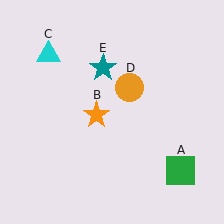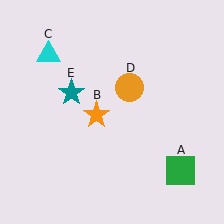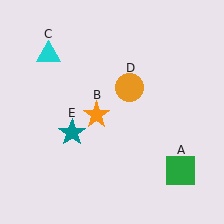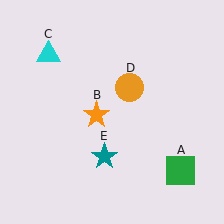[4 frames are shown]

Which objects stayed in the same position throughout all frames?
Green square (object A) and orange star (object B) and cyan triangle (object C) and orange circle (object D) remained stationary.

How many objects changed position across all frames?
1 object changed position: teal star (object E).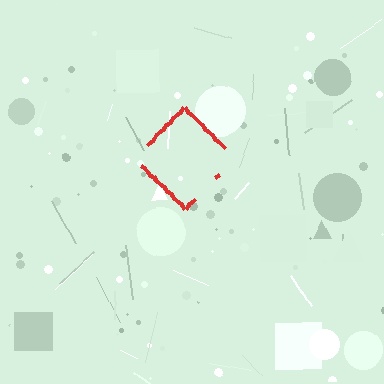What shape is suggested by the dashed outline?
The dashed outline suggests a diamond.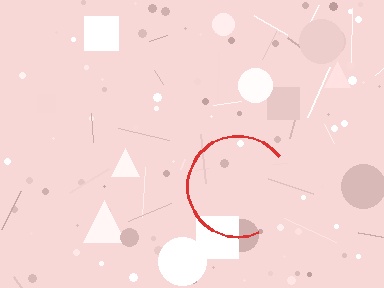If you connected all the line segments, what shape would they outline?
They would outline a circle.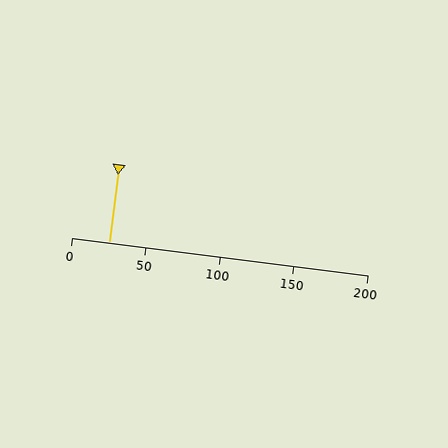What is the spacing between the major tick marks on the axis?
The major ticks are spaced 50 apart.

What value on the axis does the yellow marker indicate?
The marker indicates approximately 25.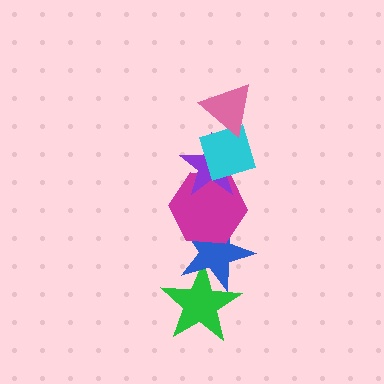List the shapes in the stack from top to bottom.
From top to bottom: the pink triangle, the cyan diamond, the purple star, the magenta hexagon, the blue star, the green star.